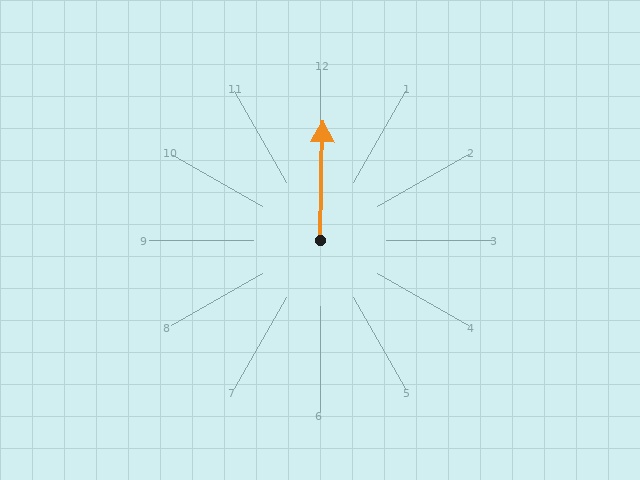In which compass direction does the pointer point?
North.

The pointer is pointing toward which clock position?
Roughly 12 o'clock.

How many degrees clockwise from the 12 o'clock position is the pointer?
Approximately 1 degrees.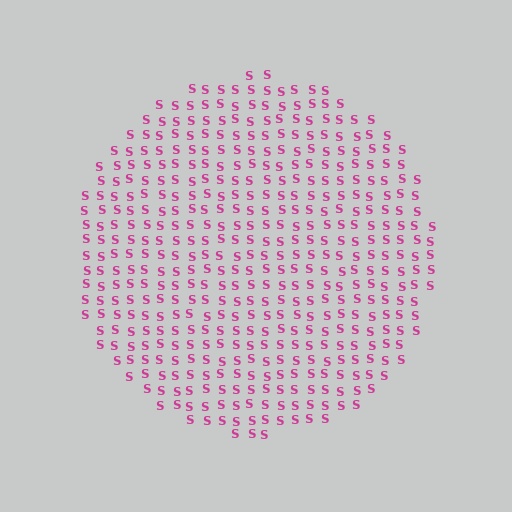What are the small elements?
The small elements are letter S's.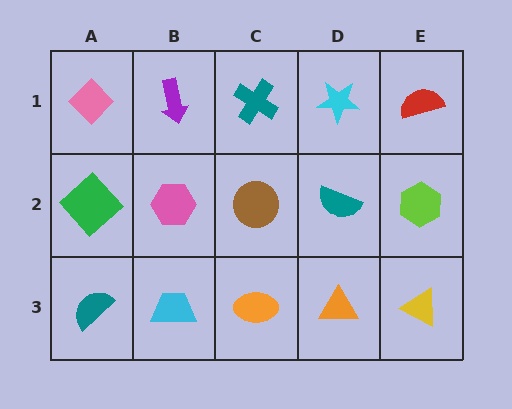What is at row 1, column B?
A purple arrow.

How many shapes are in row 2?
5 shapes.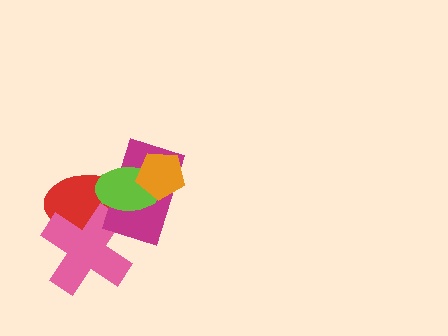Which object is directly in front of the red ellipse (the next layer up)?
The pink cross is directly in front of the red ellipse.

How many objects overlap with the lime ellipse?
3 objects overlap with the lime ellipse.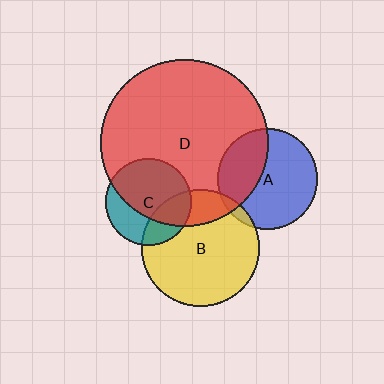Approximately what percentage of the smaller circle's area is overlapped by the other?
Approximately 35%.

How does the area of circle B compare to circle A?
Approximately 1.4 times.